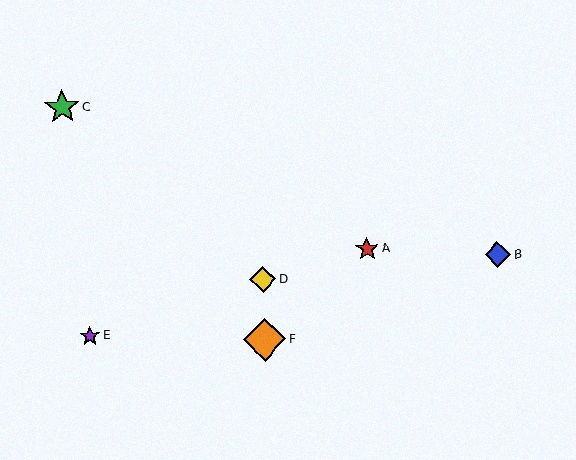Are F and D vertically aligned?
Yes, both are at x≈265.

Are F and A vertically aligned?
No, F is at x≈265 and A is at x≈367.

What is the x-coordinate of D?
Object D is at x≈263.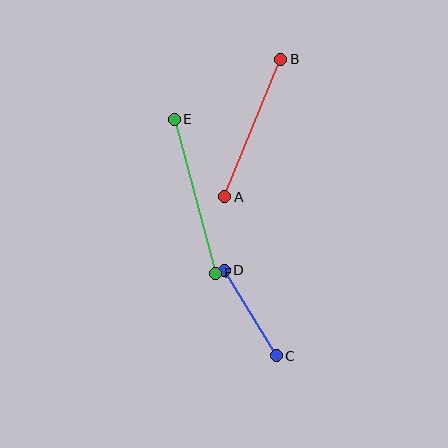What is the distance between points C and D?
The distance is approximately 100 pixels.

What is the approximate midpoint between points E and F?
The midpoint is at approximately (195, 196) pixels.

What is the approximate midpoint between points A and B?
The midpoint is at approximately (253, 128) pixels.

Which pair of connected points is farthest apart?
Points E and F are farthest apart.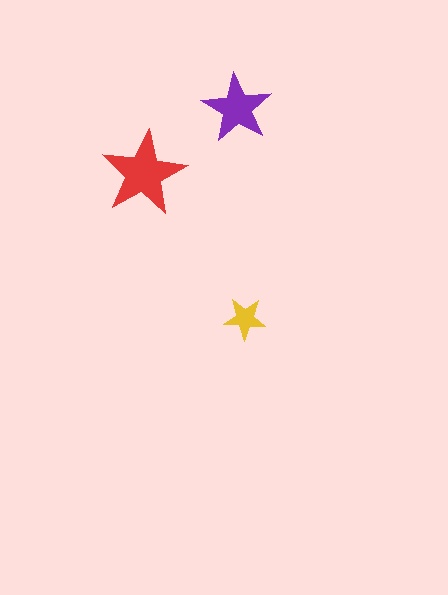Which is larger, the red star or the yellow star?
The red one.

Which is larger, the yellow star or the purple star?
The purple one.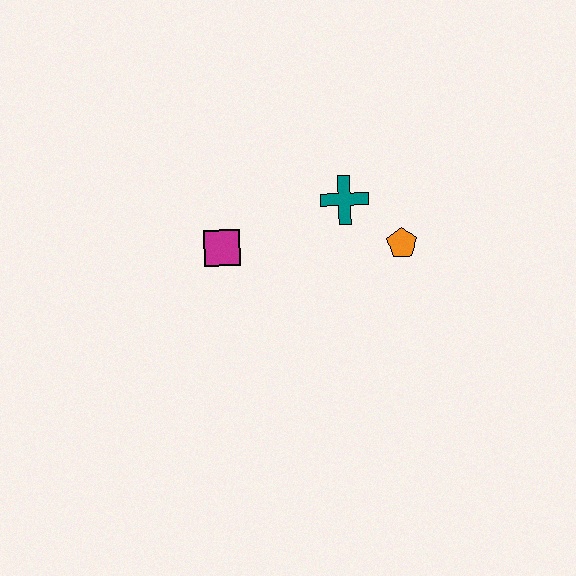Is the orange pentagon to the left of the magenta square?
No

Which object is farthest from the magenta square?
The orange pentagon is farthest from the magenta square.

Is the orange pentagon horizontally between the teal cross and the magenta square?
No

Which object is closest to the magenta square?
The teal cross is closest to the magenta square.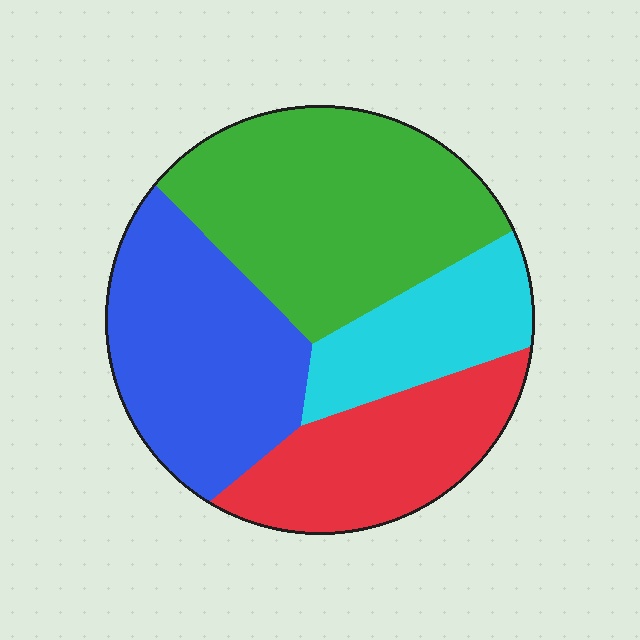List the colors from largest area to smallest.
From largest to smallest: green, blue, red, cyan.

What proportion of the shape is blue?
Blue covers 28% of the shape.